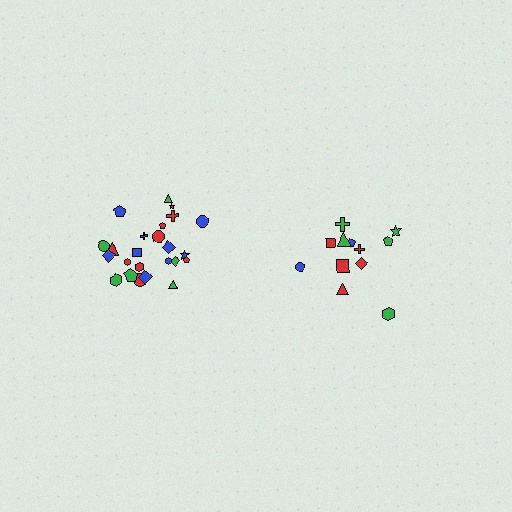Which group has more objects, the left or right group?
The left group.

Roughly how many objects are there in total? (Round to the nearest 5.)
Roughly 35 objects in total.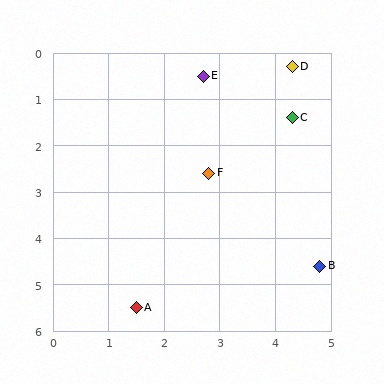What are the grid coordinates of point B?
Point B is at approximately (4.8, 4.6).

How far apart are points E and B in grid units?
Points E and B are about 4.6 grid units apart.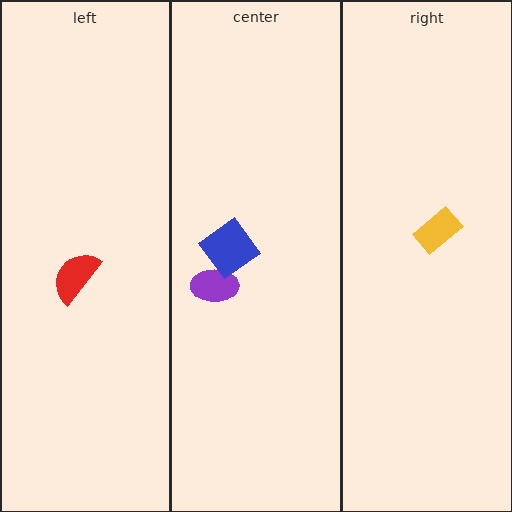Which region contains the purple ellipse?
The center region.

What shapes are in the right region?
The yellow rectangle.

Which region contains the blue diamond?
The center region.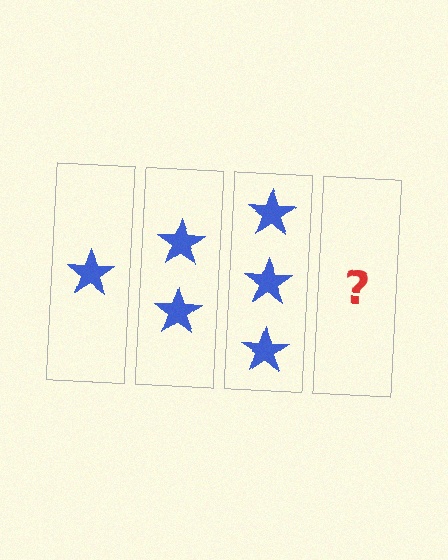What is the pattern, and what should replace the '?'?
The pattern is that each step adds one more star. The '?' should be 4 stars.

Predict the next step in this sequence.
The next step is 4 stars.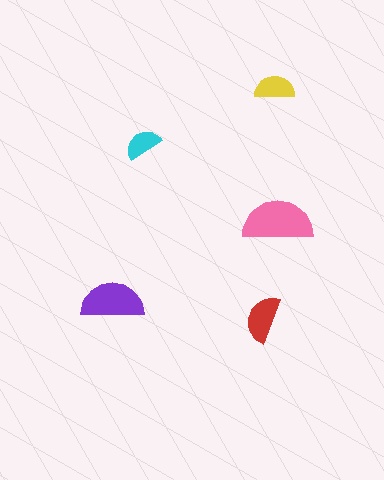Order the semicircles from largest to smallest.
the pink one, the purple one, the red one, the yellow one, the cyan one.